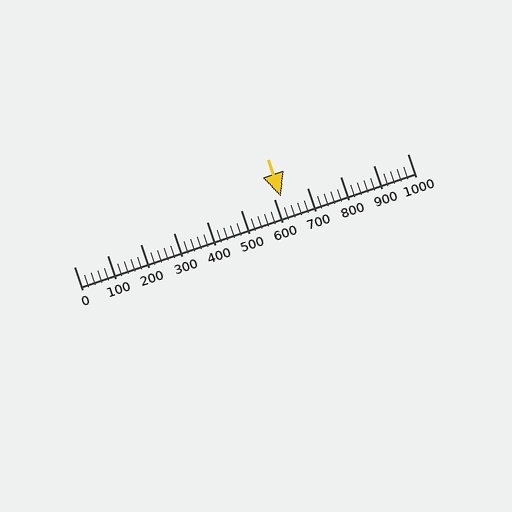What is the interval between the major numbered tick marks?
The major tick marks are spaced 100 units apart.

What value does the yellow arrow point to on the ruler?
The yellow arrow points to approximately 620.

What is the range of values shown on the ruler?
The ruler shows values from 0 to 1000.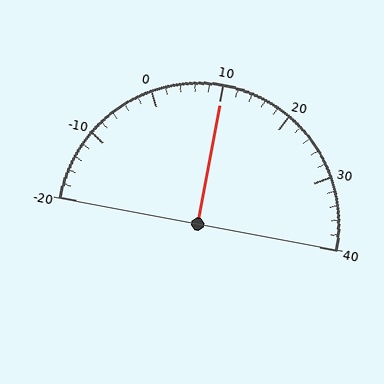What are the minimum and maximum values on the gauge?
The gauge ranges from -20 to 40.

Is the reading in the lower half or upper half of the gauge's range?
The reading is in the upper half of the range (-20 to 40).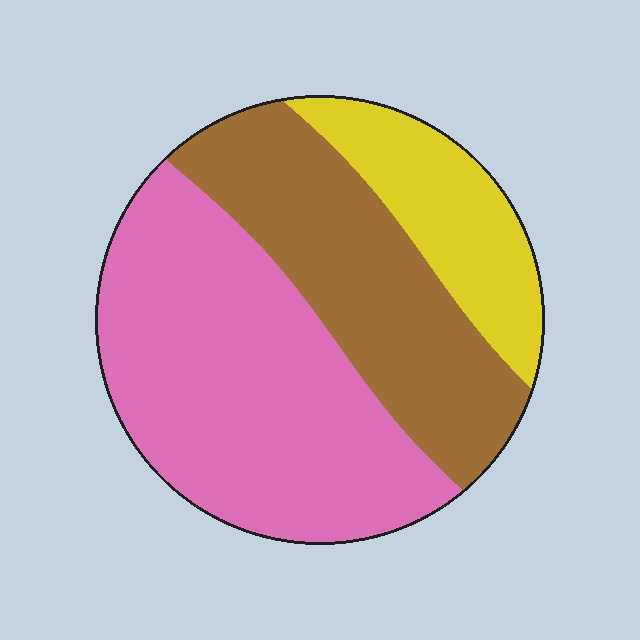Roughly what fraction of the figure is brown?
Brown takes up about one third (1/3) of the figure.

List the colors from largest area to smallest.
From largest to smallest: pink, brown, yellow.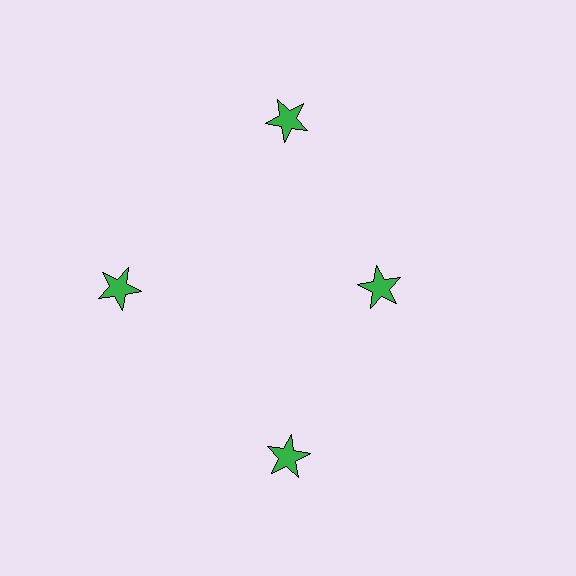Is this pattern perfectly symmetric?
No. The 4 green stars are arranged in a ring, but one element near the 3 o'clock position is pulled inward toward the center, breaking the 4-fold rotational symmetry.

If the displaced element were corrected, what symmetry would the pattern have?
It would have 4-fold rotational symmetry — the pattern would map onto itself every 90 degrees.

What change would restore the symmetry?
The symmetry would be restored by moving it outward, back onto the ring so that all 4 stars sit at equal angles and equal distance from the center.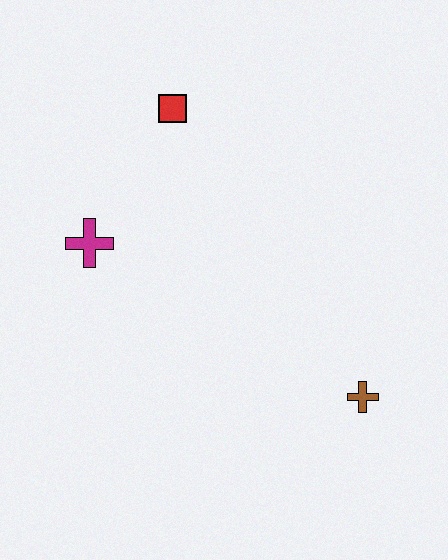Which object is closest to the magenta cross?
The red square is closest to the magenta cross.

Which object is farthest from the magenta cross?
The brown cross is farthest from the magenta cross.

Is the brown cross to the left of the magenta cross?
No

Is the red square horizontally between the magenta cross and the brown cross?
Yes